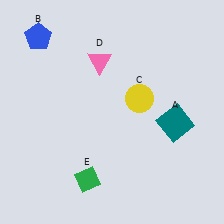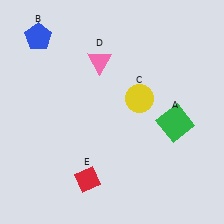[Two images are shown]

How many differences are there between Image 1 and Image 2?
There are 2 differences between the two images.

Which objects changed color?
A changed from teal to green. E changed from green to red.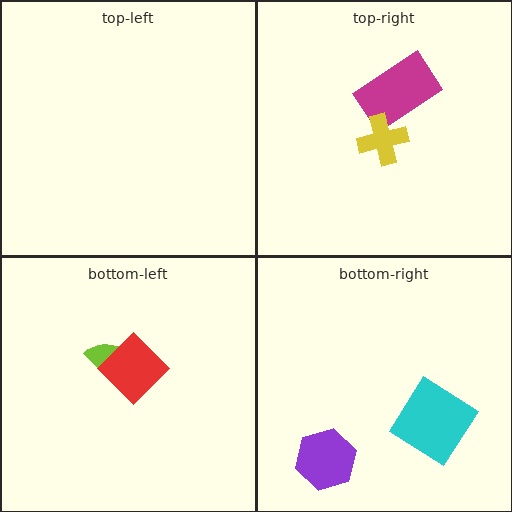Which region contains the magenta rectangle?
The top-right region.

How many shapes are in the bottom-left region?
2.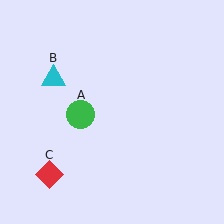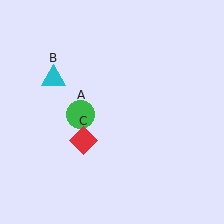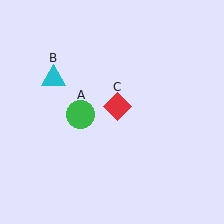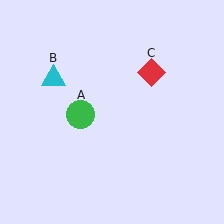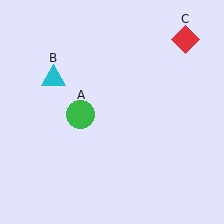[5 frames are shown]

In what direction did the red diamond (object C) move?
The red diamond (object C) moved up and to the right.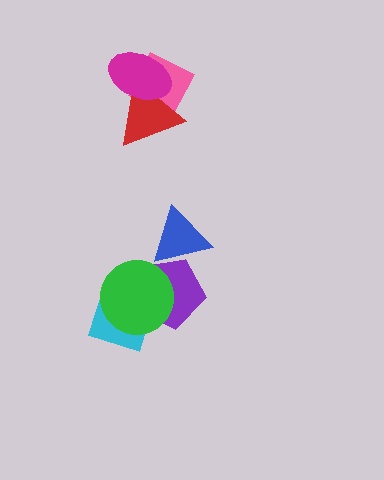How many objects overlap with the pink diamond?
2 objects overlap with the pink diamond.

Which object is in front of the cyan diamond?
The green circle is in front of the cyan diamond.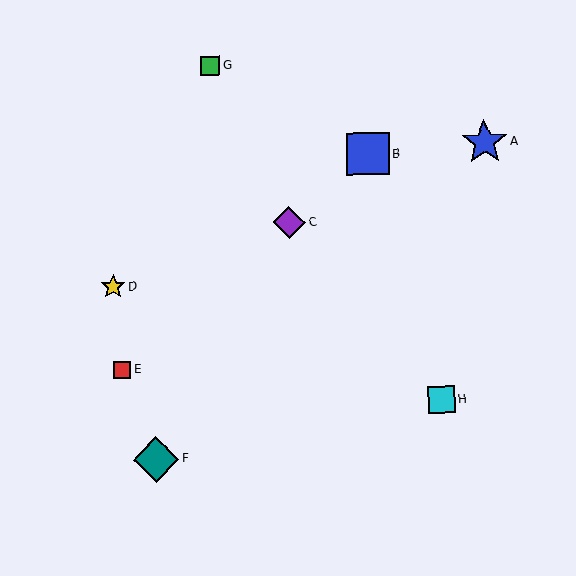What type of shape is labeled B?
Shape B is a blue square.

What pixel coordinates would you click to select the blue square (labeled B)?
Click at (368, 154) to select the blue square B.